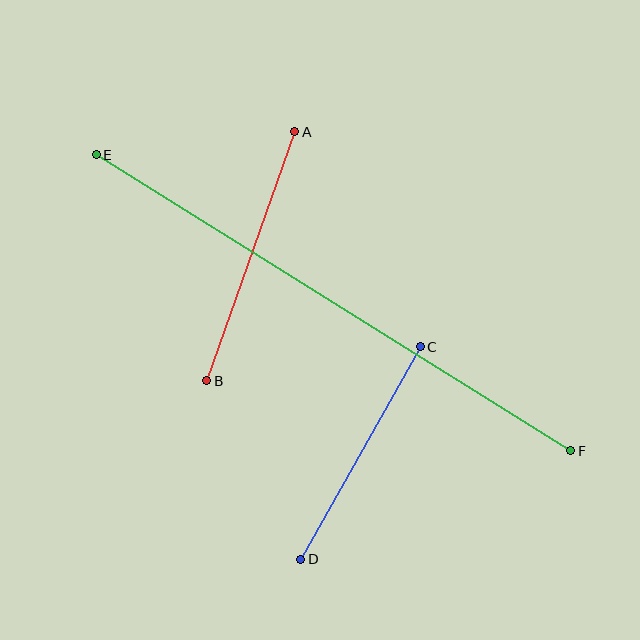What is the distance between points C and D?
The distance is approximately 244 pixels.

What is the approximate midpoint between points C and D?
The midpoint is at approximately (361, 453) pixels.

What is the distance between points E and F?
The distance is approximately 559 pixels.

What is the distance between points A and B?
The distance is approximately 264 pixels.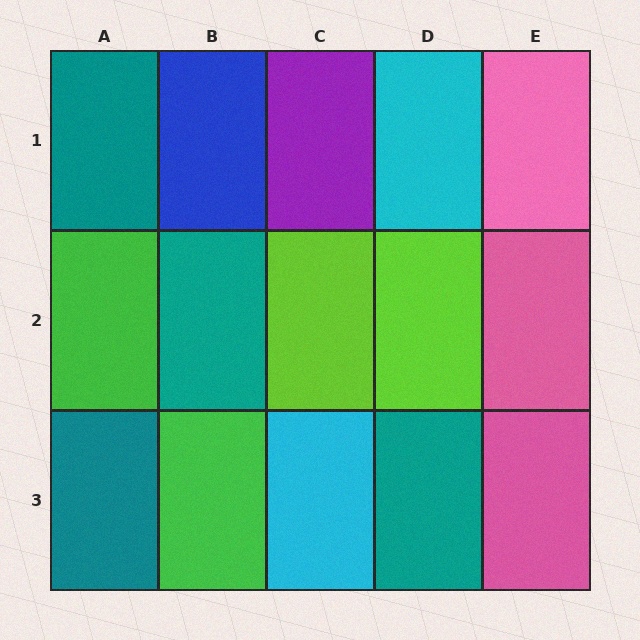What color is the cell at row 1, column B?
Blue.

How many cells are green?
2 cells are green.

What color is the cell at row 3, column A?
Teal.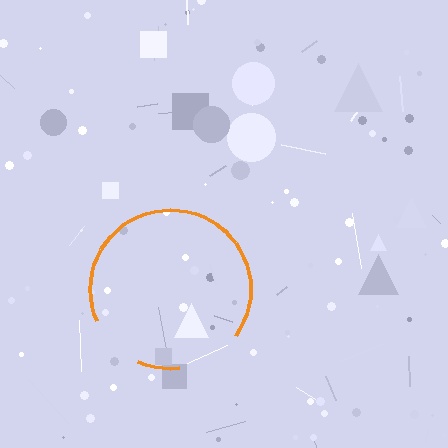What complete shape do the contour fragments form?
The contour fragments form a circle.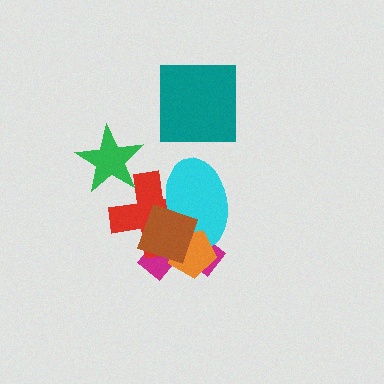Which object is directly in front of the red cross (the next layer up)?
The green star is directly in front of the red cross.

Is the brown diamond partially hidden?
No, no other shape covers it.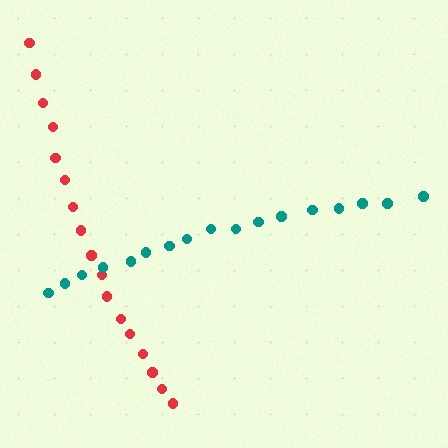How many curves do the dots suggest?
There are 2 distinct paths.